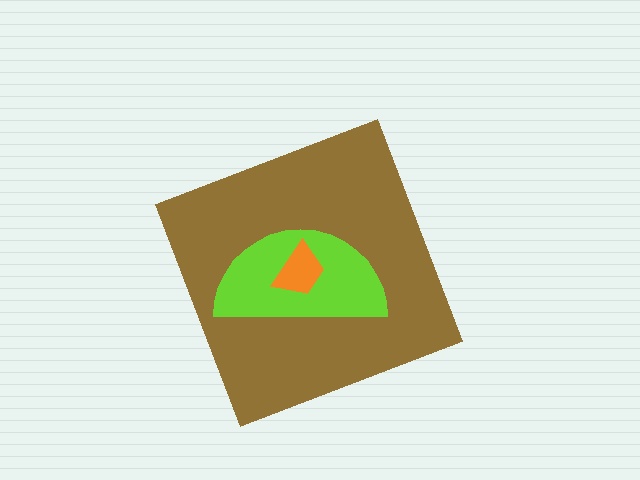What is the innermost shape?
The orange trapezoid.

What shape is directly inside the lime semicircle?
The orange trapezoid.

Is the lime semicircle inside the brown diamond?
Yes.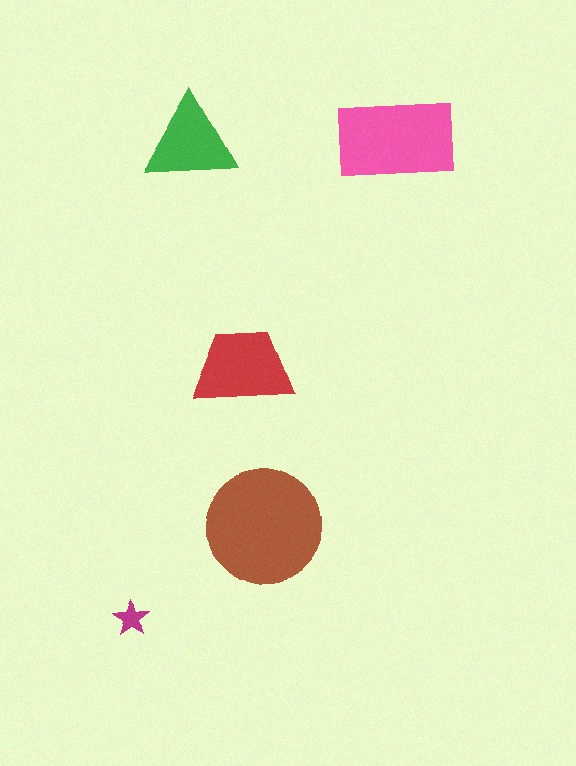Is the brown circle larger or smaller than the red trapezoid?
Larger.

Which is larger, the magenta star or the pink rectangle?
The pink rectangle.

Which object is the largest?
The brown circle.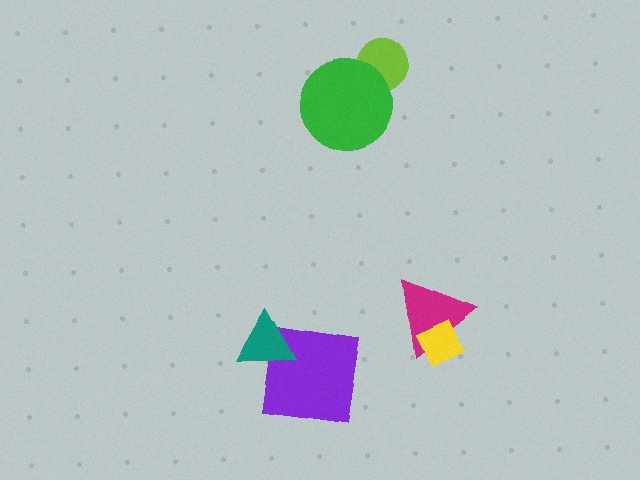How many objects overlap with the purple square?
1 object overlaps with the purple square.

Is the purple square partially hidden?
Yes, it is partially covered by another shape.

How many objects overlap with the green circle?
1 object overlaps with the green circle.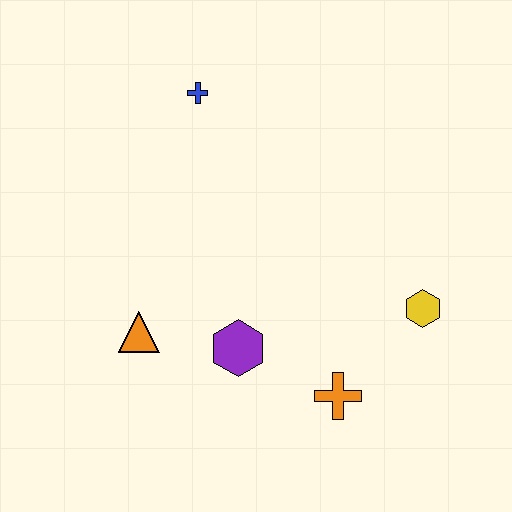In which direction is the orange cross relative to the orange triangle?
The orange cross is to the right of the orange triangle.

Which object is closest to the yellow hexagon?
The orange cross is closest to the yellow hexagon.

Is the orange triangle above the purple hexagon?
Yes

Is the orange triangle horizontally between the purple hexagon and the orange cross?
No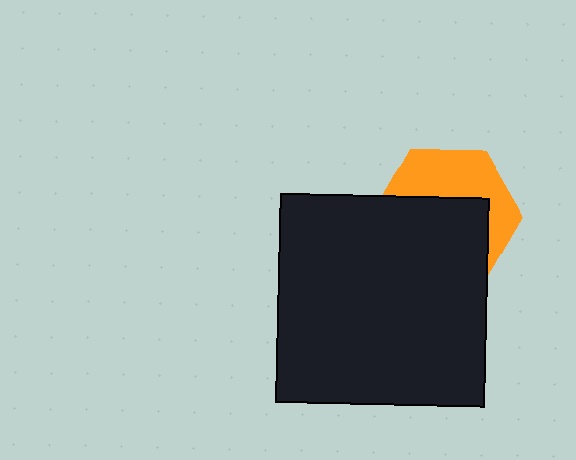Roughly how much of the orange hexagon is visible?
A small part of it is visible (roughly 43%).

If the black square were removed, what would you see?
You would see the complete orange hexagon.